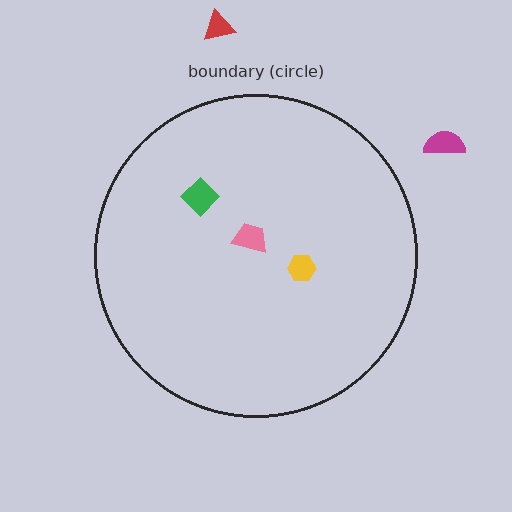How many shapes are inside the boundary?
3 inside, 2 outside.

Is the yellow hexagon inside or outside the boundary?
Inside.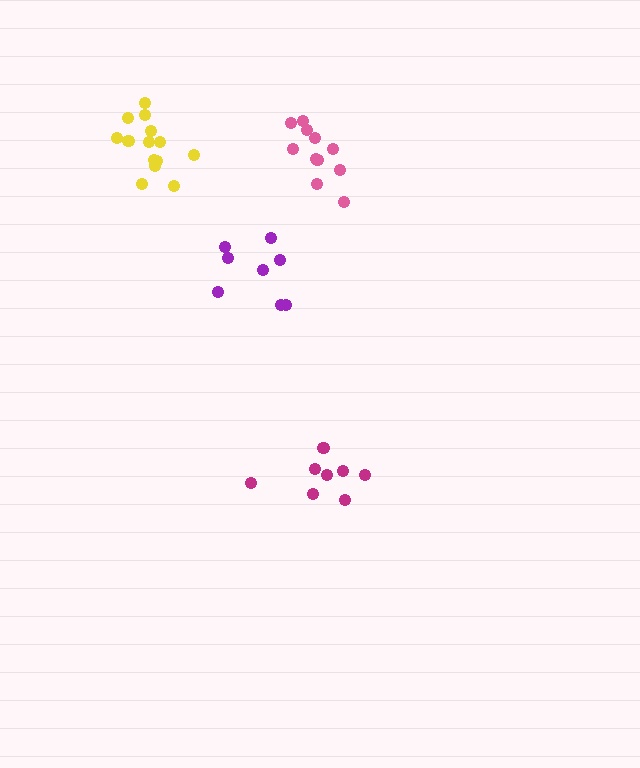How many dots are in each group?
Group 1: 8 dots, Group 2: 8 dots, Group 3: 14 dots, Group 4: 11 dots (41 total).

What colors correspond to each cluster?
The clusters are colored: magenta, purple, yellow, pink.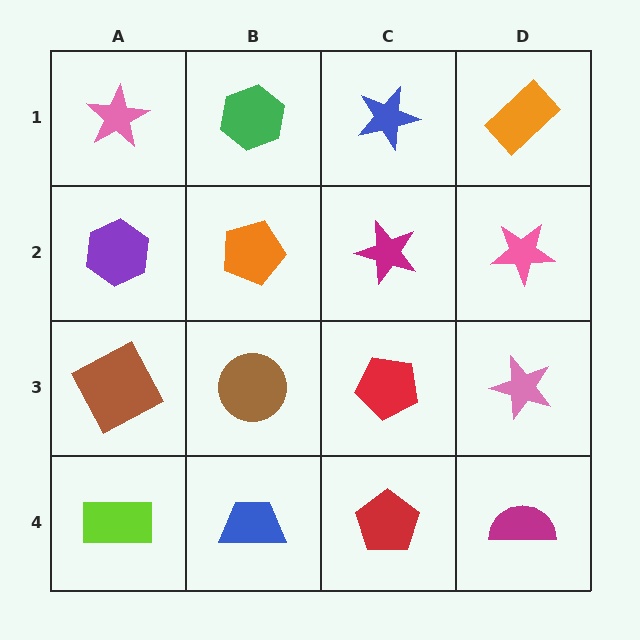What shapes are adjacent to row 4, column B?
A brown circle (row 3, column B), a lime rectangle (row 4, column A), a red pentagon (row 4, column C).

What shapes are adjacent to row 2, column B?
A green hexagon (row 1, column B), a brown circle (row 3, column B), a purple hexagon (row 2, column A), a magenta star (row 2, column C).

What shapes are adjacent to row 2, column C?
A blue star (row 1, column C), a red pentagon (row 3, column C), an orange pentagon (row 2, column B), a pink star (row 2, column D).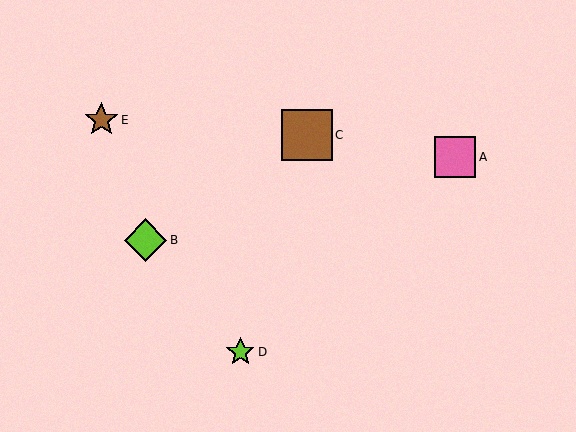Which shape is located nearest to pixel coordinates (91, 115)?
The brown star (labeled E) at (101, 120) is nearest to that location.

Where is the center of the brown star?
The center of the brown star is at (101, 120).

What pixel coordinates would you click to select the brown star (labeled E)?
Click at (101, 120) to select the brown star E.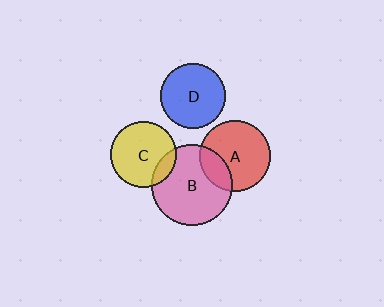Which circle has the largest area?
Circle B (pink).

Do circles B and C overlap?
Yes.